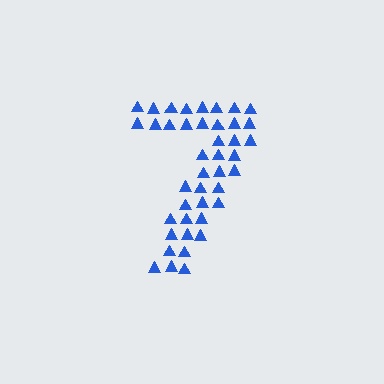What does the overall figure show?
The overall figure shows the digit 7.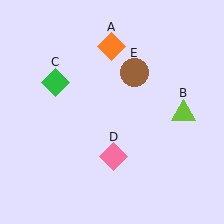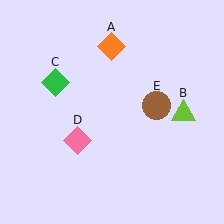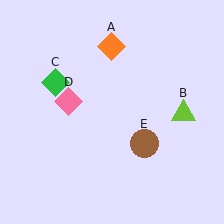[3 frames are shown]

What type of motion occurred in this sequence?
The pink diamond (object D), brown circle (object E) rotated clockwise around the center of the scene.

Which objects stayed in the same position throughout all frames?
Orange diamond (object A) and lime triangle (object B) and green diamond (object C) remained stationary.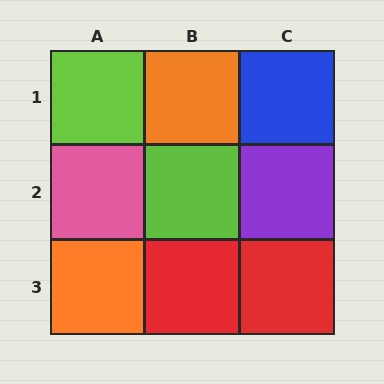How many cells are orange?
2 cells are orange.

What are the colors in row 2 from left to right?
Pink, lime, purple.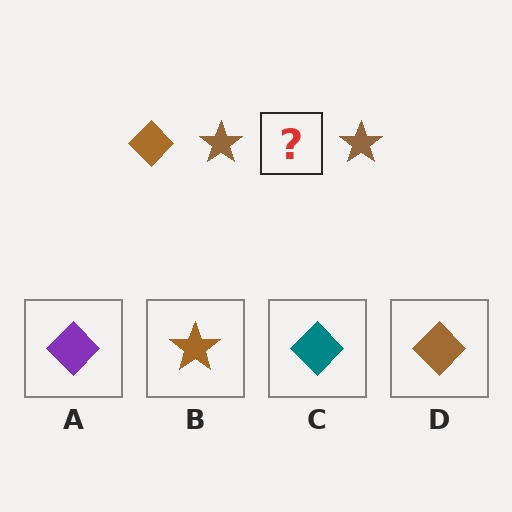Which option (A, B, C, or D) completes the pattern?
D.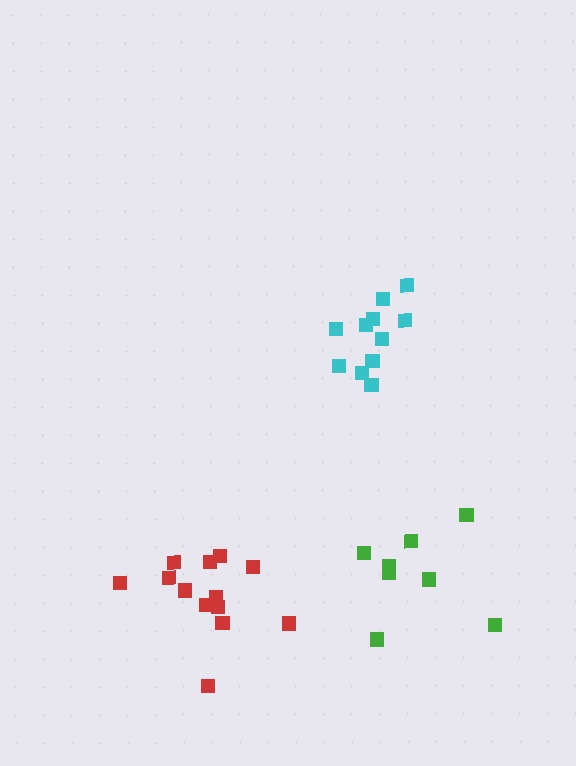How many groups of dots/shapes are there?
There are 3 groups.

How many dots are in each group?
Group 1: 11 dots, Group 2: 13 dots, Group 3: 8 dots (32 total).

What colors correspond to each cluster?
The clusters are colored: cyan, red, green.